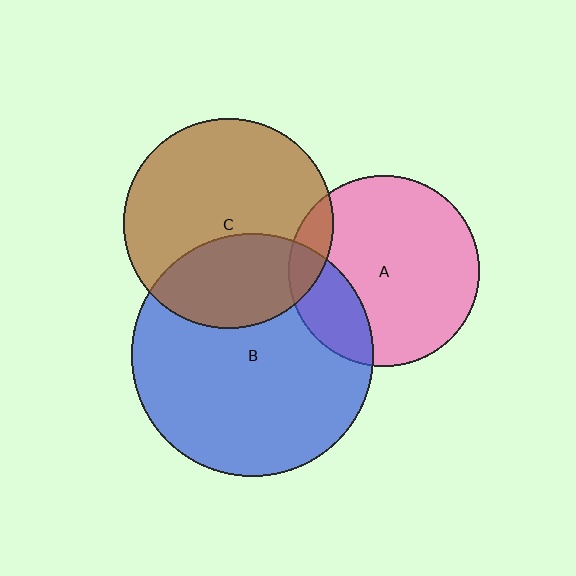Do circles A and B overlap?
Yes.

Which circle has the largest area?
Circle B (blue).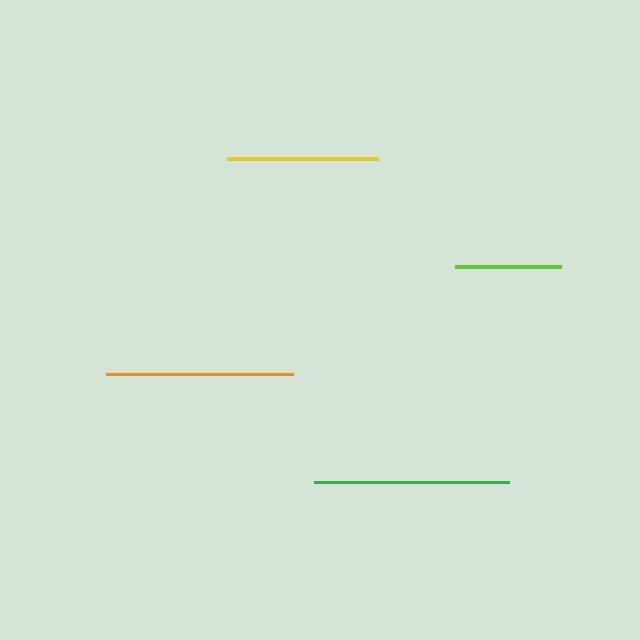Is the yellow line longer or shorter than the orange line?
The orange line is longer than the yellow line.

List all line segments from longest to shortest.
From longest to shortest: green, orange, yellow, lime.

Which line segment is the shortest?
The lime line is the shortest at approximately 106 pixels.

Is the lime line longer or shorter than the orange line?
The orange line is longer than the lime line.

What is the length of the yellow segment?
The yellow segment is approximately 151 pixels long.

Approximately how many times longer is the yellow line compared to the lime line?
The yellow line is approximately 1.4 times the length of the lime line.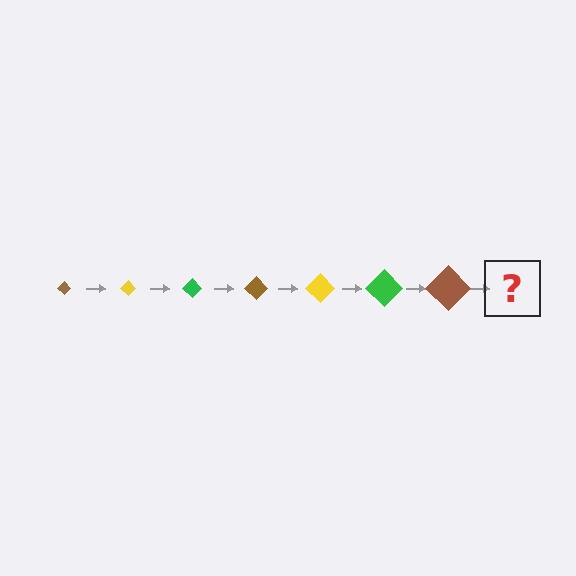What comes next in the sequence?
The next element should be a yellow diamond, larger than the previous one.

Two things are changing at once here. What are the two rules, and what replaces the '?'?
The two rules are that the diamond grows larger each step and the color cycles through brown, yellow, and green. The '?' should be a yellow diamond, larger than the previous one.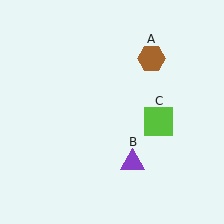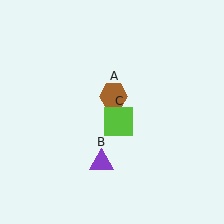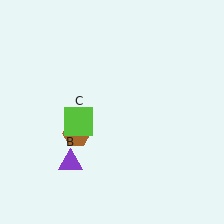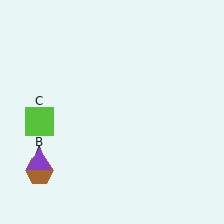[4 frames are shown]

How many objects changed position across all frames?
3 objects changed position: brown hexagon (object A), purple triangle (object B), lime square (object C).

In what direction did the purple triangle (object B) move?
The purple triangle (object B) moved left.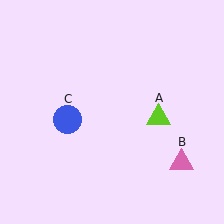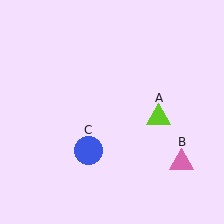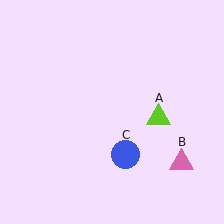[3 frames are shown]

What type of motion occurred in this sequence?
The blue circle (object C) rotated counterclockwise around the center of the scene.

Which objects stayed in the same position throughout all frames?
Lime triangle (object A) and pink triangle (object B) remained stationary.